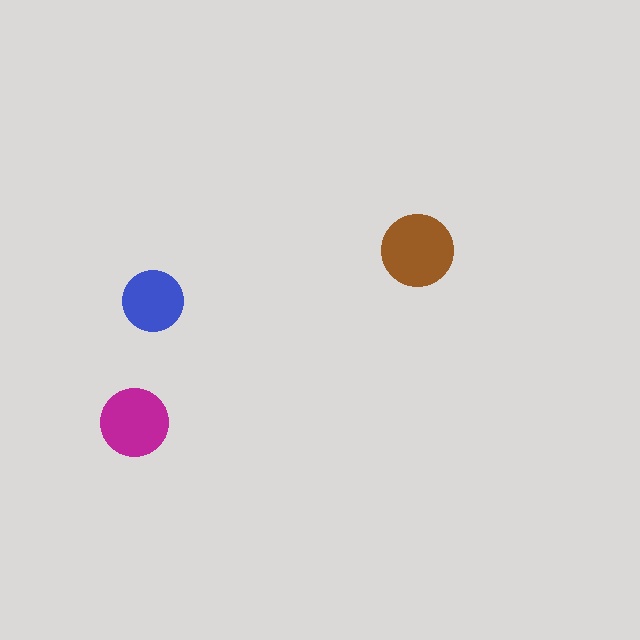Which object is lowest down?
The magenta circle is bottommost.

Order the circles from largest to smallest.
the brown one, the magenta one, the blue one.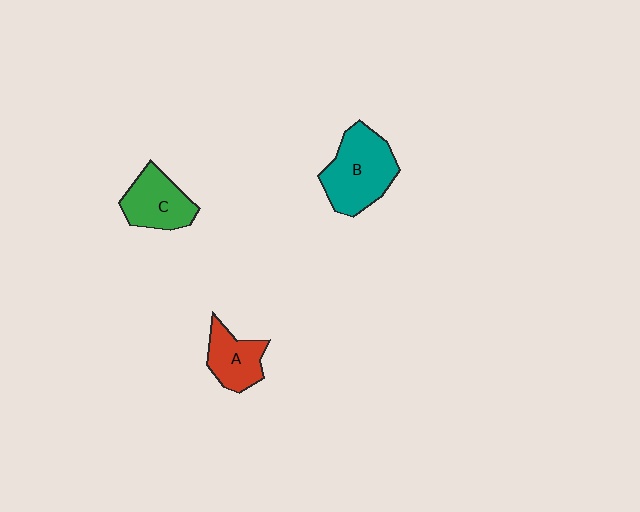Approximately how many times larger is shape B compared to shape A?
Approximately 1.6 times.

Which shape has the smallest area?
Shape A (red).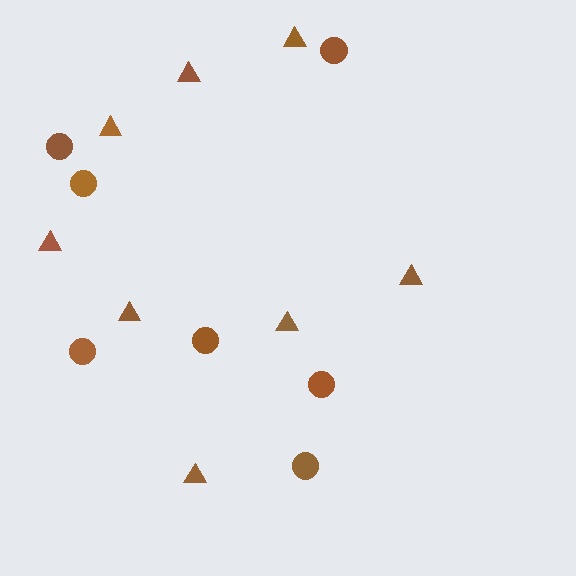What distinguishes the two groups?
There are 2 groups: one group of circles (7) and one group of triangles (8).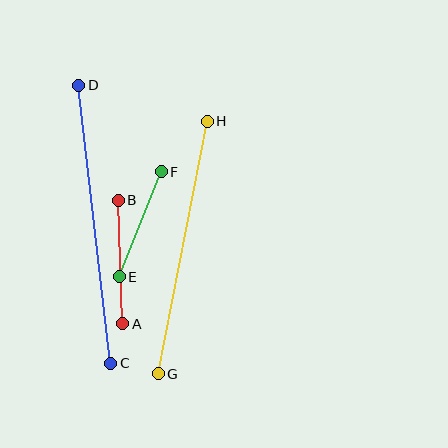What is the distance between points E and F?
The distance is approximately 113 pixels.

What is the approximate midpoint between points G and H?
The midpoint is at approximately (183, 248) pixels.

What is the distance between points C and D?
The distance is approximately 280 pixels.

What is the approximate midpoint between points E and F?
The midpoint is at approximately (140, 224) pixels.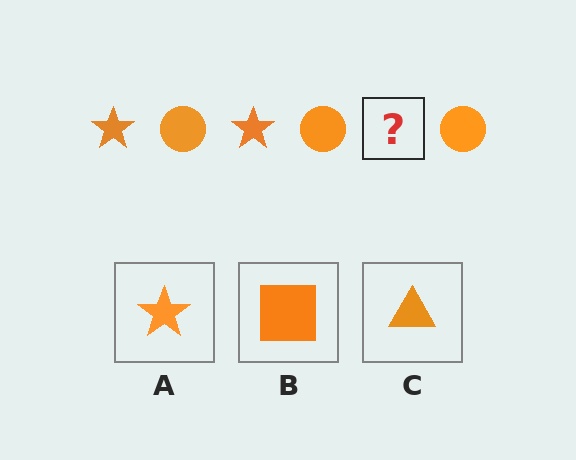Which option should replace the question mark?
Option A.